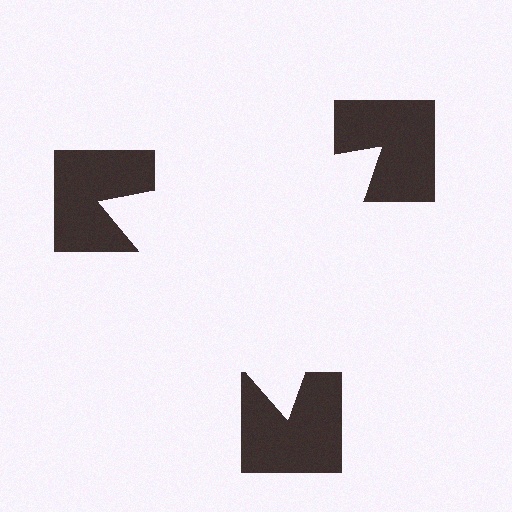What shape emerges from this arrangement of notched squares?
An illusory triangle — its edges are inferred from the aligned wedge cuts in the notched squares, not physically drawn.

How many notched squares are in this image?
There are 3 — one at each vertex of the illusory triangle.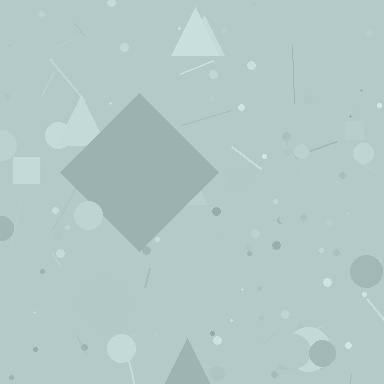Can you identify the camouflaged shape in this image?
The camouflaged shape is a diamond.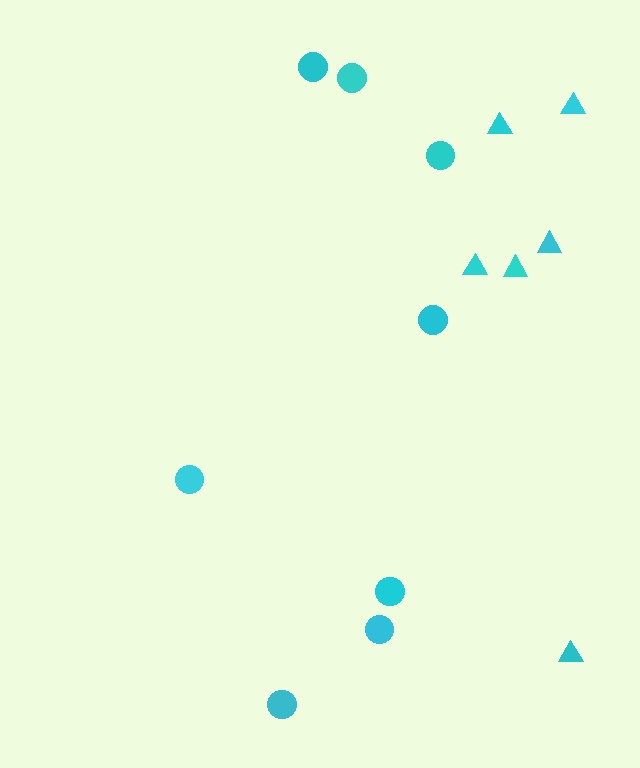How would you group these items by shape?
There are 2 groups: one group of circles (8) and one group of triangles (6).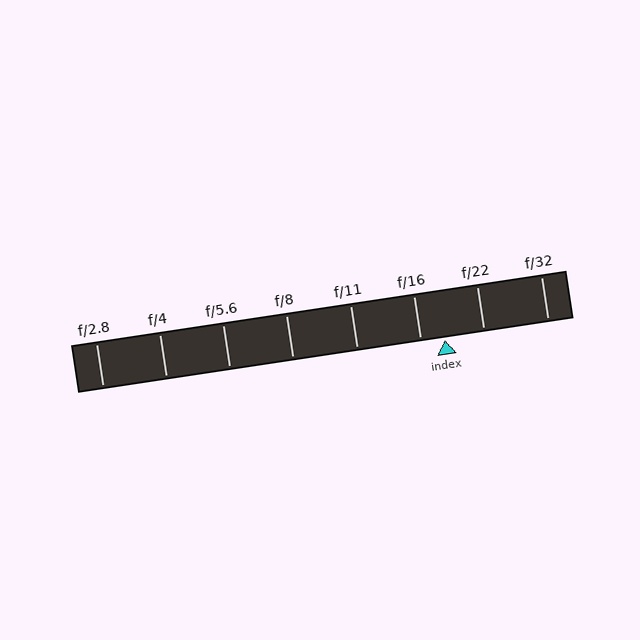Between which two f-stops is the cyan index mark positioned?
The index mark is between f/16 and f/22.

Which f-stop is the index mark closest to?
The index mark is closest to f/16.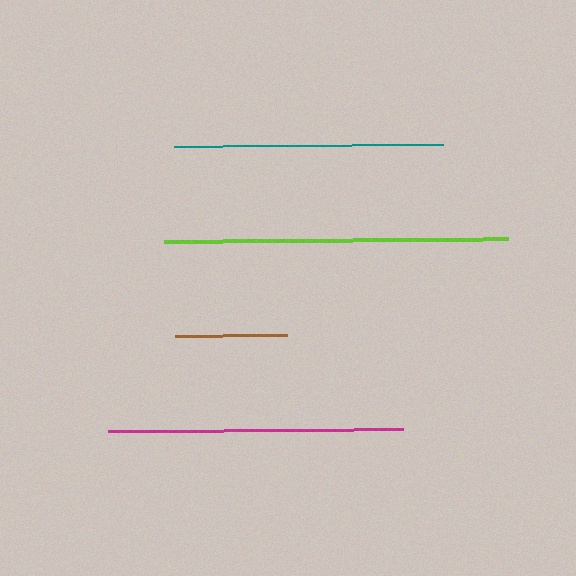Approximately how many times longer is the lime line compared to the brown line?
The lime line is approximately 3.1 times the length of the brown line.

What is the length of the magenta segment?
The magenta segment is approximately 295 pixels long.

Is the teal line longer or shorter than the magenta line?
The magenta line is longer than the teal line.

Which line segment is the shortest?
The brown line is the shortest at approximately 112 pixels.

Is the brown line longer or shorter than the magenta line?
The magenta line is longer than the brown line.